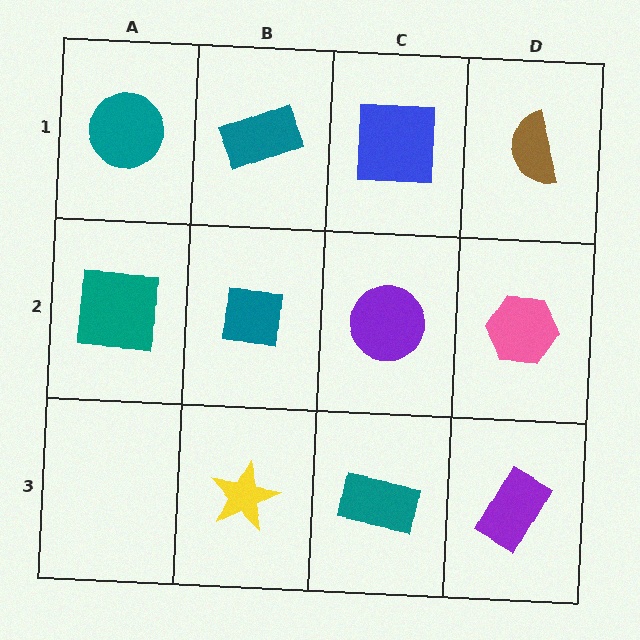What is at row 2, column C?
A purple circle.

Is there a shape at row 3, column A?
No, that cell is empty.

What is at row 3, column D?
A purple rectangle.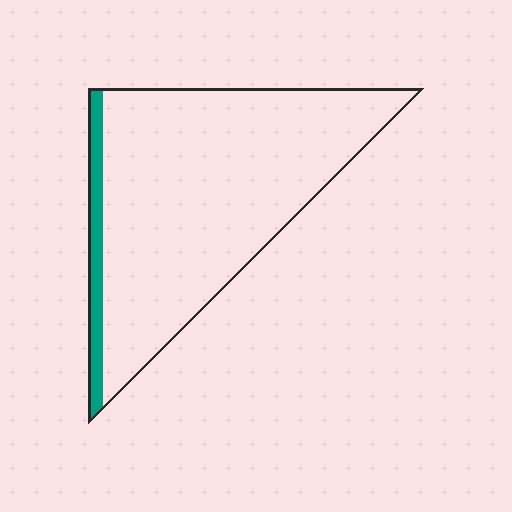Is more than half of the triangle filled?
No.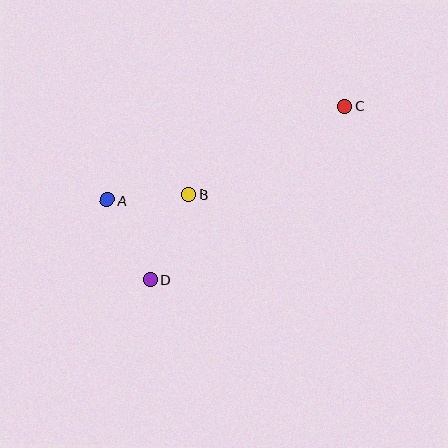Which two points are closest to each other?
Points A and B are closest to each other.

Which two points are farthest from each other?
Points C and D are farthest from each other.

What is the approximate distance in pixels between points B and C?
The distance between B and C is approximately 179 pixels.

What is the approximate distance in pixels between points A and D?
The distance between A and D is approximately 90 pixels.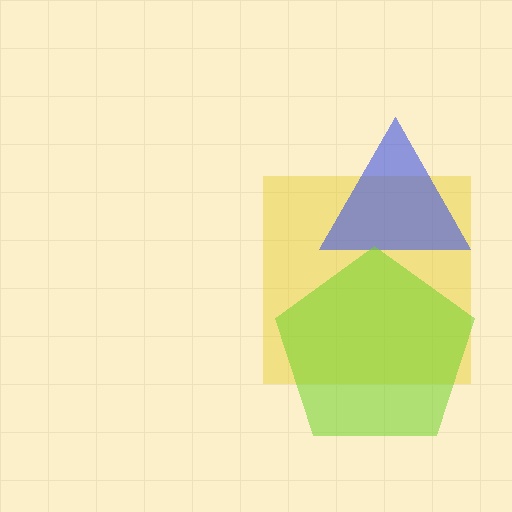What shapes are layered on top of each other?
The layered shapes are: a yellow square, a blue triangle, a lime pentagon.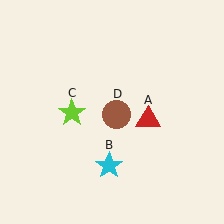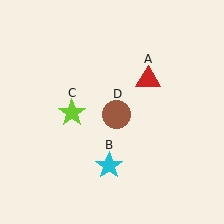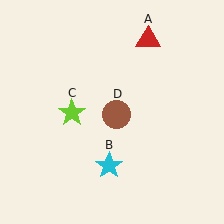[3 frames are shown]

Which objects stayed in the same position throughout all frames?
Cyan star (object B) and lime star (object C) and brown circle (object D) remained stationary.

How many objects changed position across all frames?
1 object changed position: red triangle (object A).